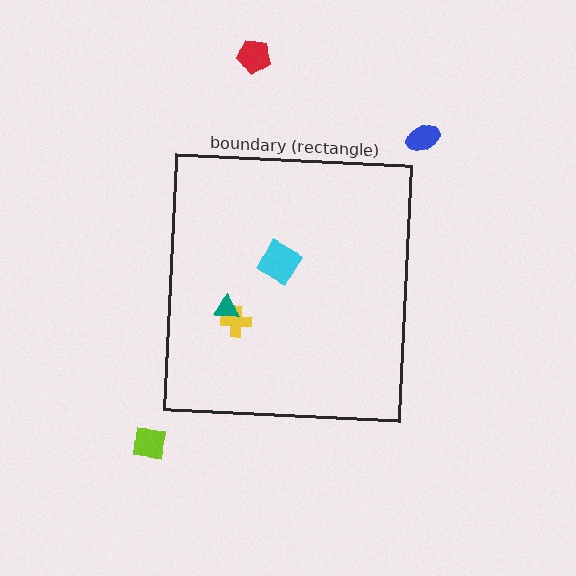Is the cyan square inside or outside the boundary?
Inside.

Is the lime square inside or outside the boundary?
Outside.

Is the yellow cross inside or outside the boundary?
Inside.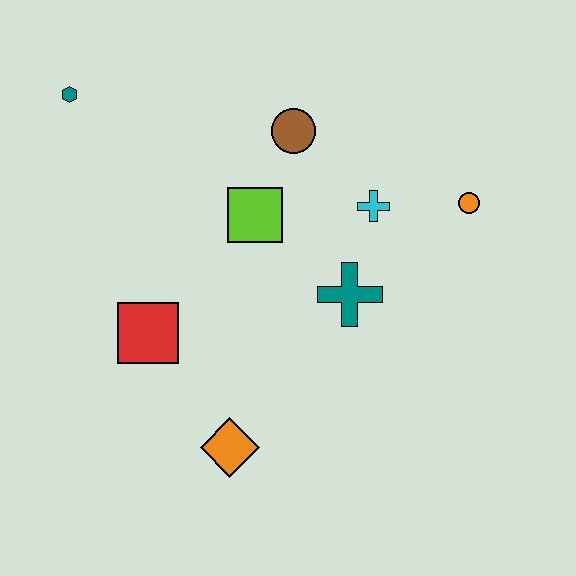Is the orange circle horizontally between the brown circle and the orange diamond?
No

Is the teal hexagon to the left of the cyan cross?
Yes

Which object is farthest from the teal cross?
The teal hexagon is farthest from the teal cross.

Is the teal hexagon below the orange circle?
No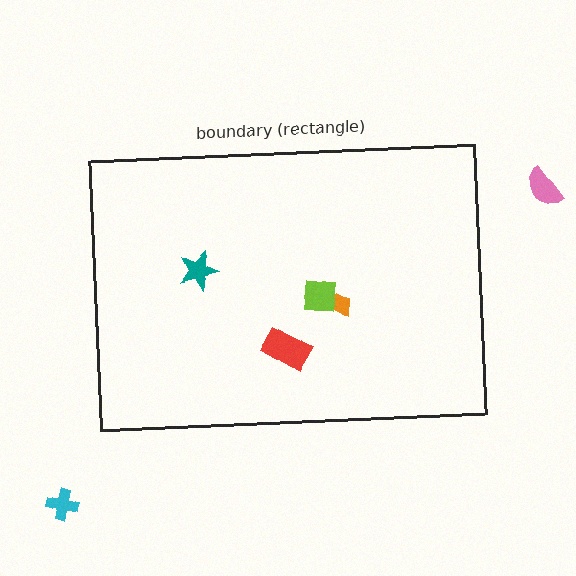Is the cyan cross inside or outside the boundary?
Outside.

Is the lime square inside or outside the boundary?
Inside.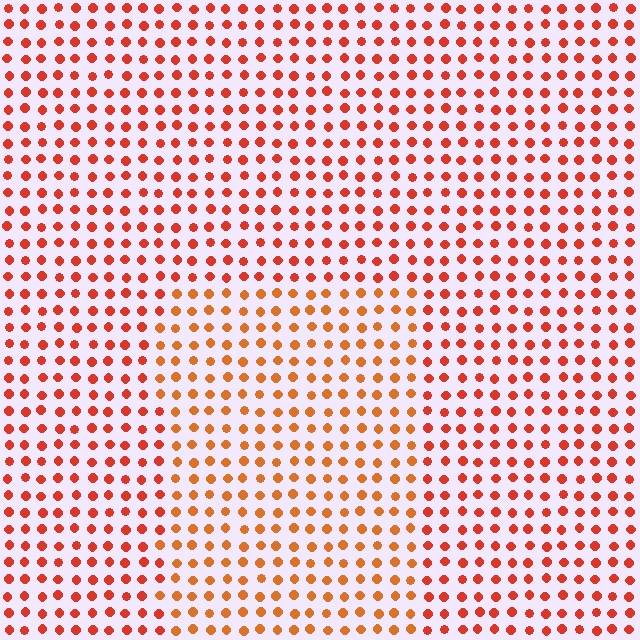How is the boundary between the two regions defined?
The boundary is defined purely by a slight shift in hue (about 20 degrees). Spacing, size, and orientation are identical on both sides.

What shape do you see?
I see a rectangle.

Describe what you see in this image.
The image is filled with small red elements in a uniform arrangement. A rectangle-shaped region is visible where the elements are tinted to a slightly different hue, forming a subtle color boundary.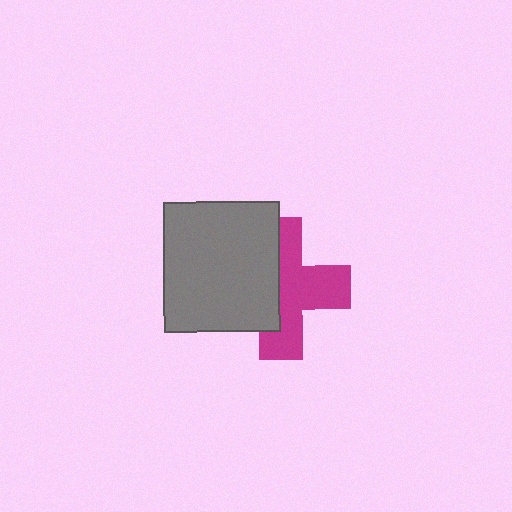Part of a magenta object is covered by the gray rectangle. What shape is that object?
It is a cross.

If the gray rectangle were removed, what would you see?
You would see the complete magenta cross.